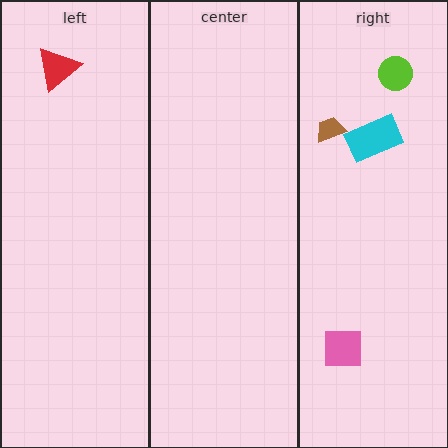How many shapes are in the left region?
1.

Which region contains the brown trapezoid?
The right region.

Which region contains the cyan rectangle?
The right region.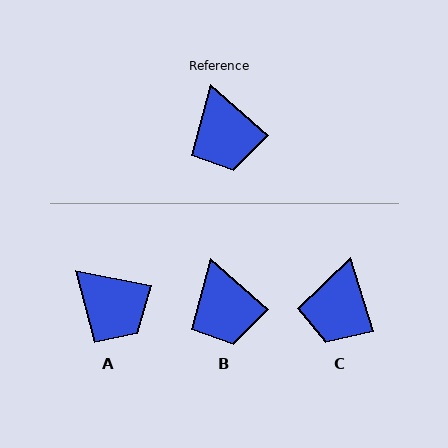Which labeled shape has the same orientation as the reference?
B.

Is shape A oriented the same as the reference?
No, it is off by about 30 degrees.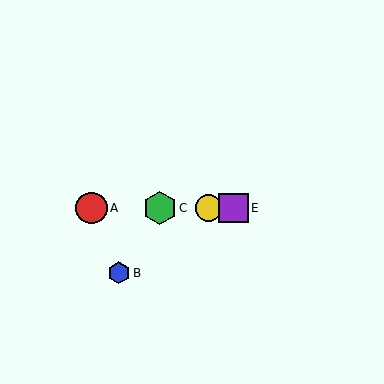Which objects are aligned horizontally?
Objects A, C, D, E are aligned horizontally.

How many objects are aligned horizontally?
4 objects (A, C, D, E) are aligned horizontally.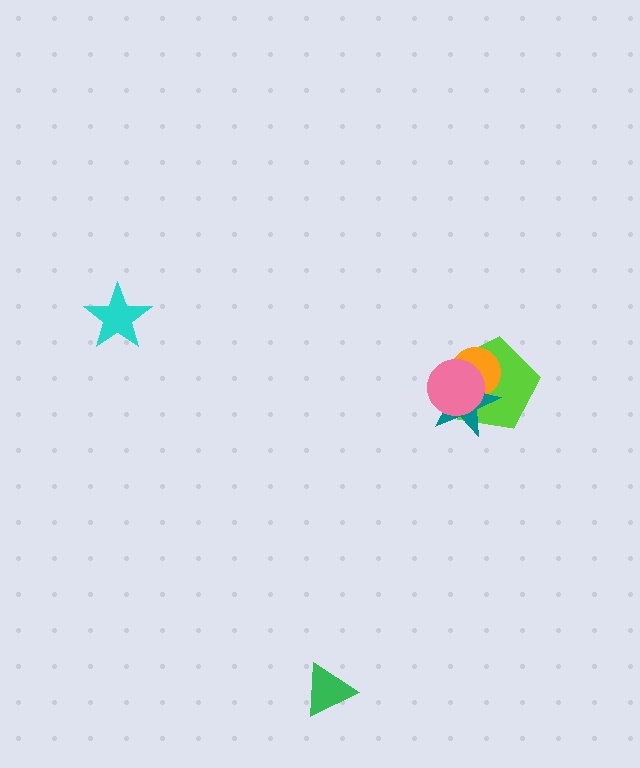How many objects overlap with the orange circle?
3 objects overlap with the orange circle.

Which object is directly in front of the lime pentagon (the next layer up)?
The orange circle is directly in front of the lime pentagon.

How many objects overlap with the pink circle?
3 objects overlap with the pink circle.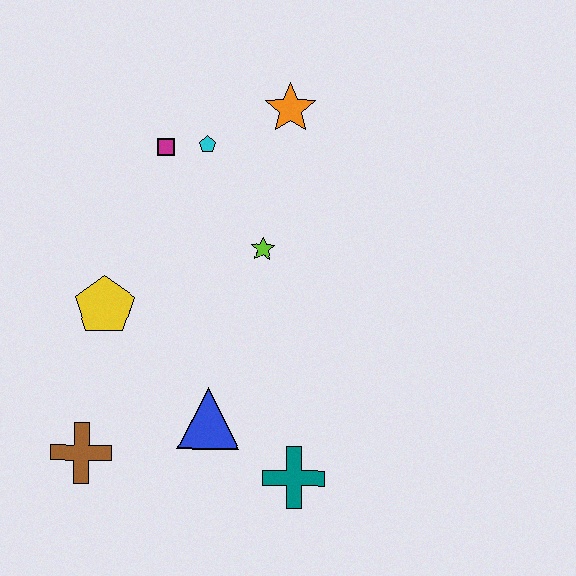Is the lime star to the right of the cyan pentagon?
Yes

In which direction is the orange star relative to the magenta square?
The orange star is to the right of the magenta square.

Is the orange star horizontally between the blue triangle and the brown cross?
No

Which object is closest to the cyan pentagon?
The magenta square is closest to the cyan pentagon.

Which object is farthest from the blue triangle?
The orange star is farthest from the blue triangle.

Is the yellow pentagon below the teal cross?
No